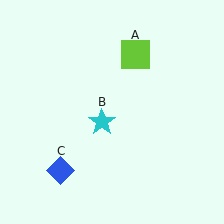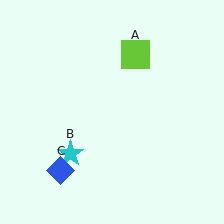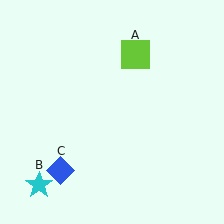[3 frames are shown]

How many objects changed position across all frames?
1 object changed position: cyan star (object B).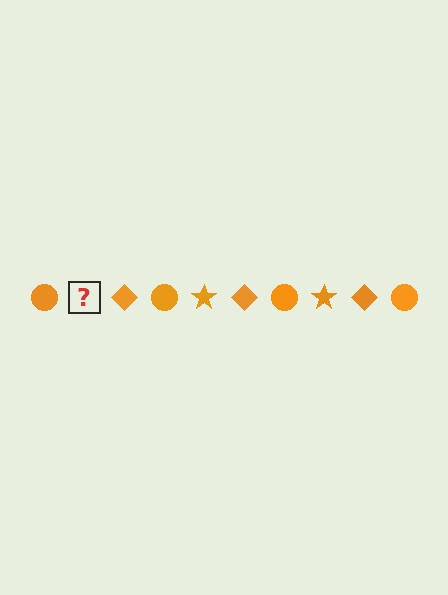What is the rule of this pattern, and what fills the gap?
The rule is that the pattern cycles through circle, star, diamond shapes in orange. The gap should be filled with an orange star.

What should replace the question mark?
The question mark should be replaced with an orange star.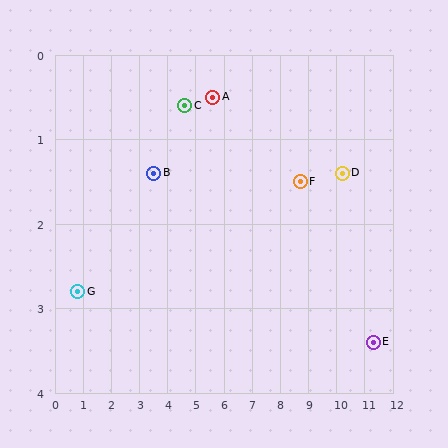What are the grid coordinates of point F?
Point F is at approximately (8.7, 1.5).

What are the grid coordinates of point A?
Point A is at approximately (5.6, 0.5).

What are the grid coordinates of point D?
Point D is at approximately (10.2, 1.4).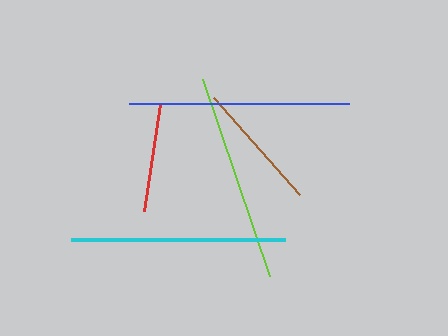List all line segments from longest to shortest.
From longest to shortest: blue, cyan, lime, magenta, brown, red.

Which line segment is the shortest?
The red line is the shortest at approximately 107 pixels.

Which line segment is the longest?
The blue line is the longest at approximately 220 pixels.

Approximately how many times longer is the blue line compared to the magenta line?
The blue line is approximately 1.6 times the length of the magenta line.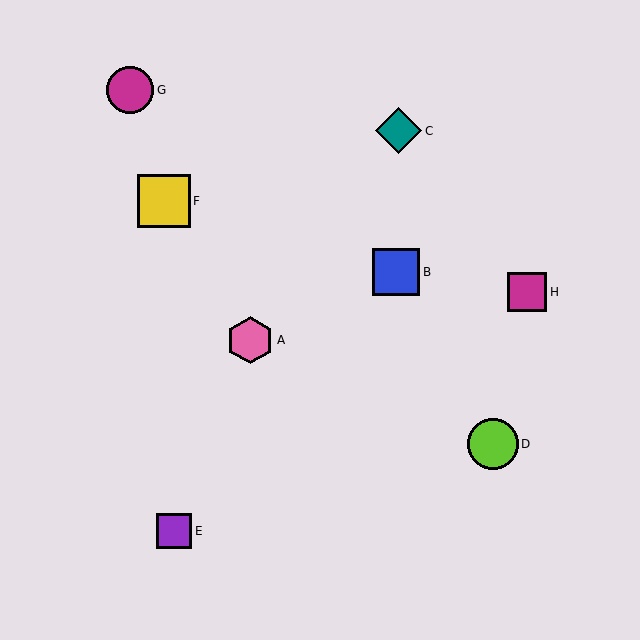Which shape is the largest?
The yellow square (labeled F) is the largest.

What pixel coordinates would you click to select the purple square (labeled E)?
Click at (174, 531) to select the purple square E.